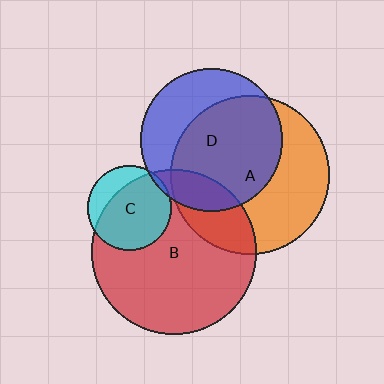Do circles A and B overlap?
Yes.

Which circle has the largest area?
Circle B (red).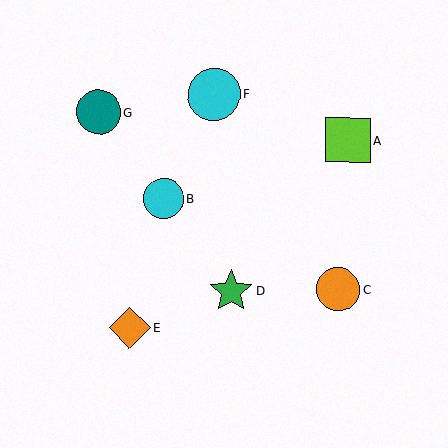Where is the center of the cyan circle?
The center of the cyan circle is at (164, 199).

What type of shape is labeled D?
Shape D is a green star.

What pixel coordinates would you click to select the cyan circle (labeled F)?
Click at (214, 94) to select the cyan circle F.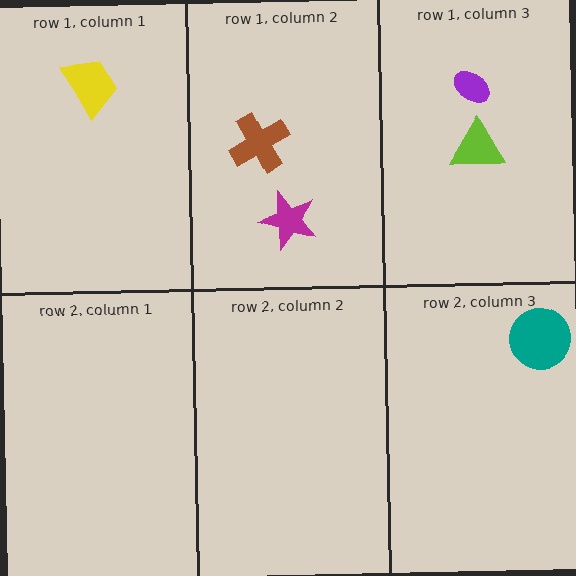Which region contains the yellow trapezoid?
The row 1, column 1 region.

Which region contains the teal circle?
The row 2, column 3 region.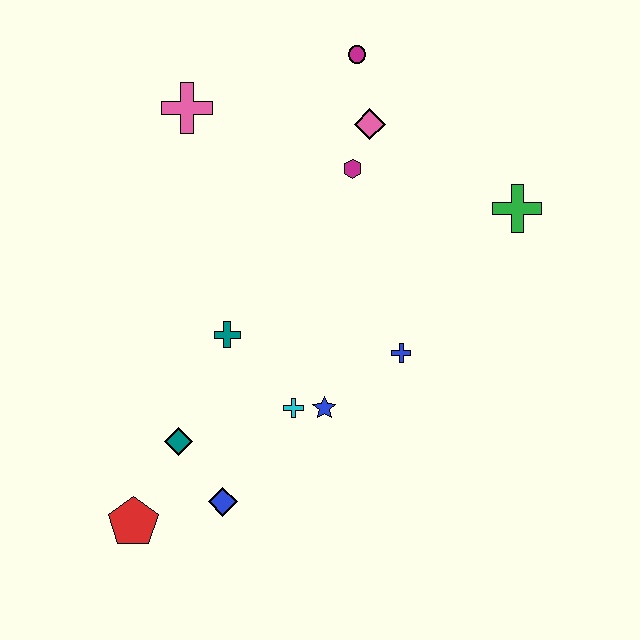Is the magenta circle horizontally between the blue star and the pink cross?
No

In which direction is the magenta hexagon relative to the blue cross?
The magenta hexagon is above the blue cross.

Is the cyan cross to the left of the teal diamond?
No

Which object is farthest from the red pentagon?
The magenta circle is farthest from the red pentagon.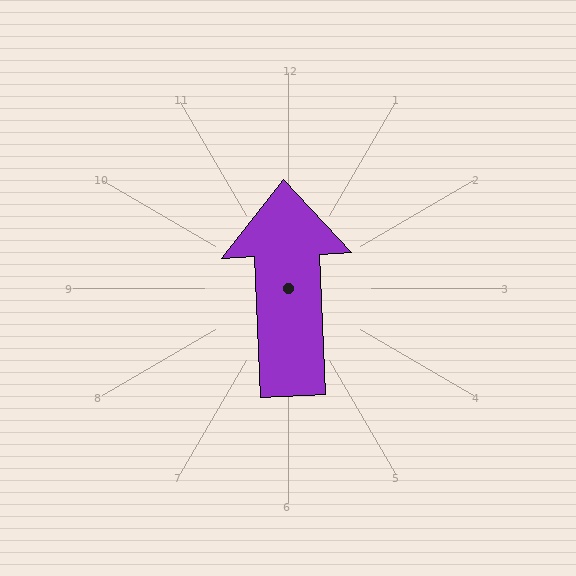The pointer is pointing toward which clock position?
Roughly 12 o'clock.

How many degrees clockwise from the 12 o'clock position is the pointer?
Approximately 357 degrees.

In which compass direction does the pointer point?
North.